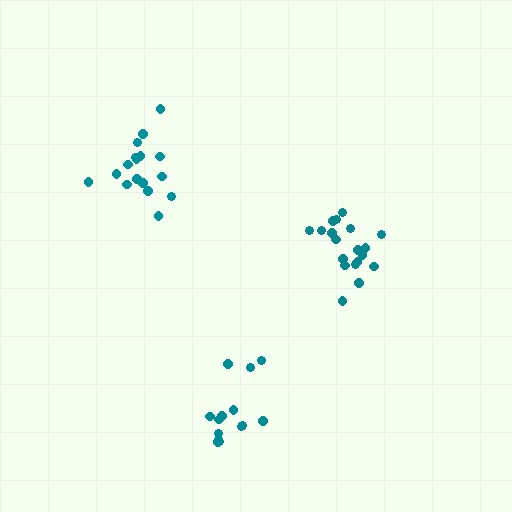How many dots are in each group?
Group 1: 19 dots, Group 2: 17 dots, Group 3: 14 dots (50 total).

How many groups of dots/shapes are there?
There are 3 groups.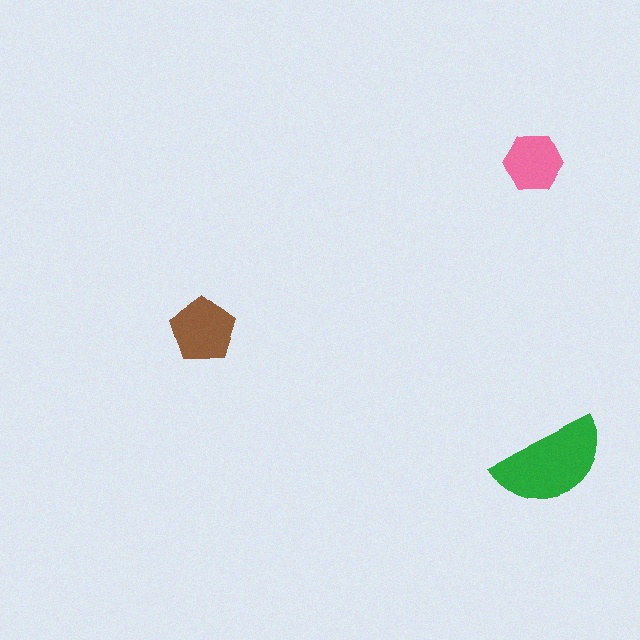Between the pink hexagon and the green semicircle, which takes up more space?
The green semicircle.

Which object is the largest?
The green semicircle.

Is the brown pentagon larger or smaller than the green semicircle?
Smaller.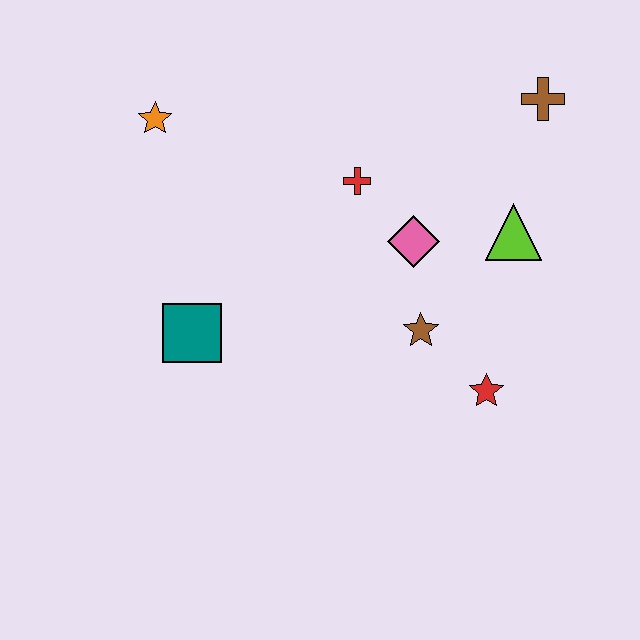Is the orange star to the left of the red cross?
Yes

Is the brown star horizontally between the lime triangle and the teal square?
Yes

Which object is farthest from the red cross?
The red star is farthest from the red cross.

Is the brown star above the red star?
Yes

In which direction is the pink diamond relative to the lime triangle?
The pink diamond is to the left of the lime triangle.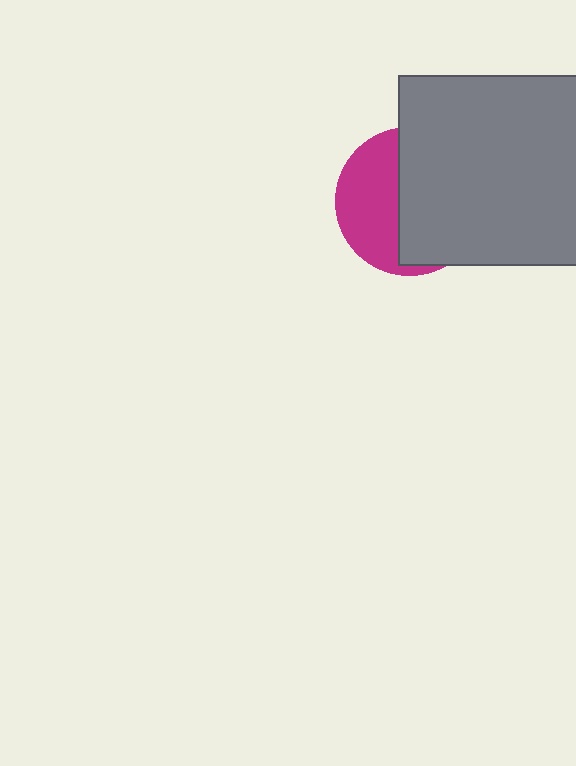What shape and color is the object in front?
The object in front is a gray square.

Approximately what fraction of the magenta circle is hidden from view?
Roughly 58% of the magenta circle is hidden behind the gray square.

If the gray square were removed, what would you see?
You would see the complete magenta circle.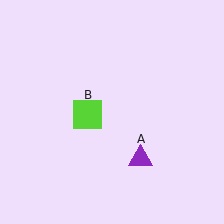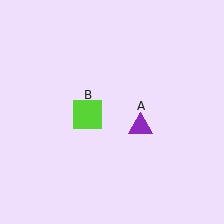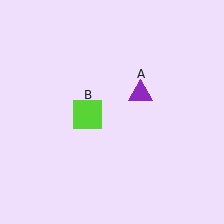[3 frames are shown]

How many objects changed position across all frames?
1 object changed position: purple triangle (object A).